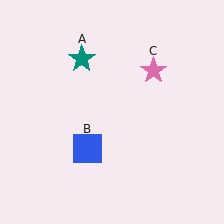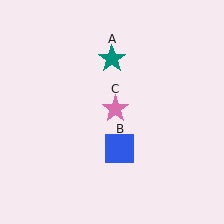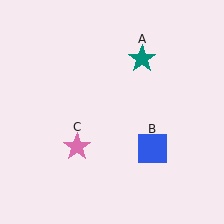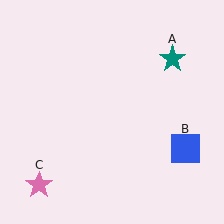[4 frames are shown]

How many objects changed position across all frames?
3 objects changed position: teal star (object A), blue square (object B), pink star (object C).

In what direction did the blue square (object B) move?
The blue square (object B) moved right.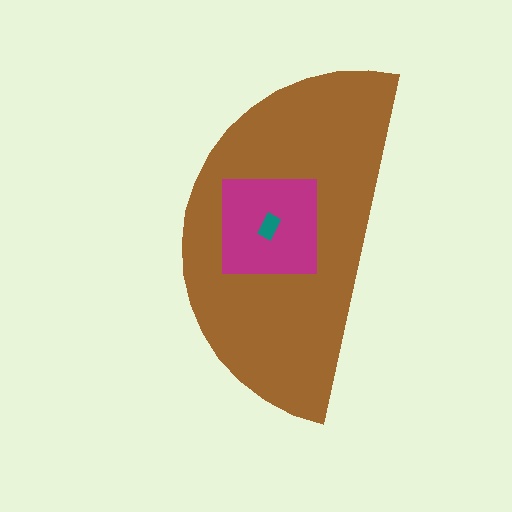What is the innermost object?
The teal rectangle.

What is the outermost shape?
The brown semicircle.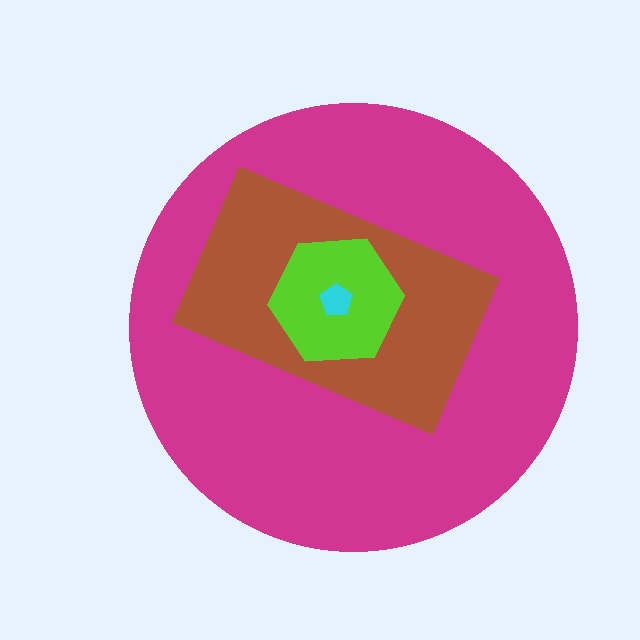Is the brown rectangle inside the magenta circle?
Yes.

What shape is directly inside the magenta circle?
The brown rectangle.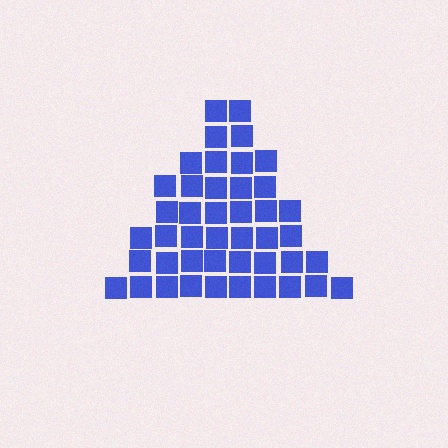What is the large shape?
The large shape is a triangle.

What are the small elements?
The small elements are squares.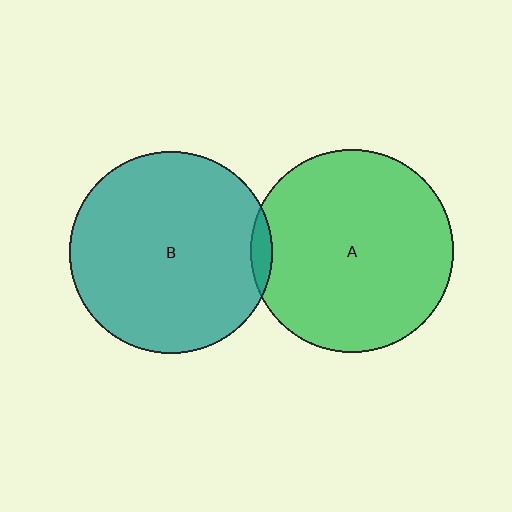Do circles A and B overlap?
Yes.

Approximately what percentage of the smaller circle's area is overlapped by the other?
Approximately 5%.